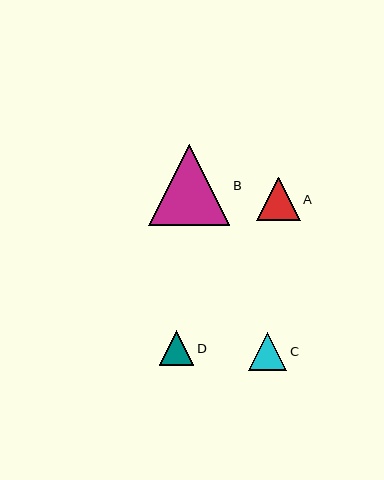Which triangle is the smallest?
Triangle D is the smallest with a size of approximately 34 pixels.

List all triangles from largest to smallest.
From largest to smallest: B, A, C, D.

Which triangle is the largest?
Triangle B is the largest with a size of approximately 81 pixels.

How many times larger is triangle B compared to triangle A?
Triangle B is approximately 1.9 times the size of triangle A.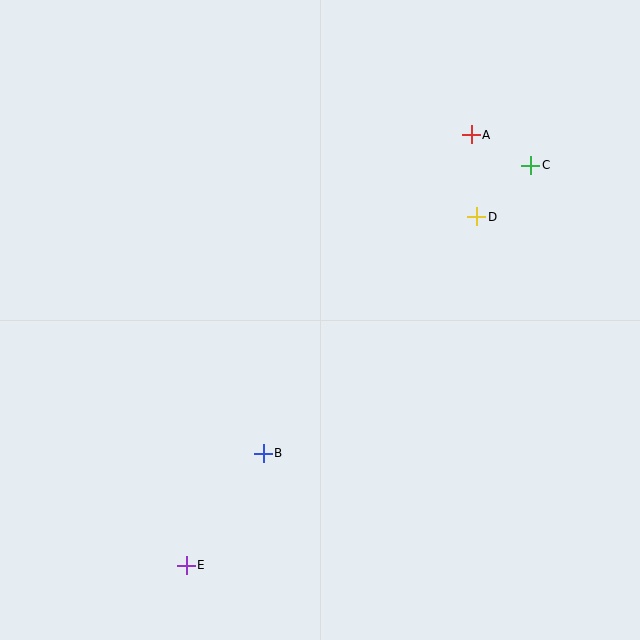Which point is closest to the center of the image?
Point B at (263, 453) is closest to the center.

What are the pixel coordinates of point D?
Point D is at (477, 217).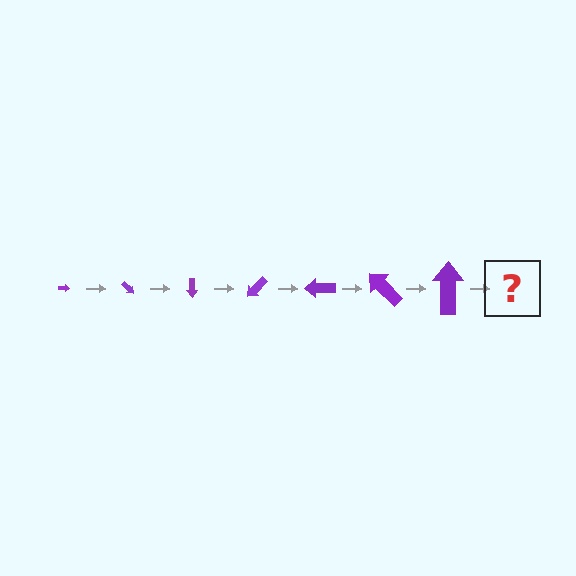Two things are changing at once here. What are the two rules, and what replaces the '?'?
The two rules are that the arrow grows larger each step and it rotates 45 degrees each step. The '?' should be an arrow, larger than the previous one and rotated 315 degrees from the start.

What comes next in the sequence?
The next element should be an arrow, larger than the previous one and rotated 315 degrees from the start.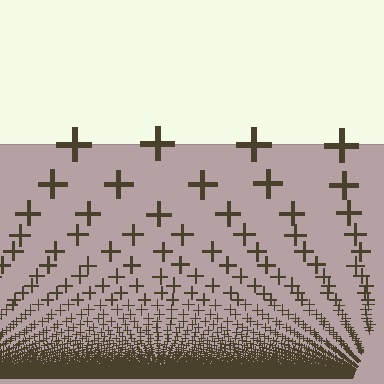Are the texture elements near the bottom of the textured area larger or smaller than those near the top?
Smaller. The gradient is inverted — elements near the bottom are smaller and denser.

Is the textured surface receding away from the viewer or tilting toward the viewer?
The surface appears to tilt toward the viewer. Texture elements get larger and sparser toward the top.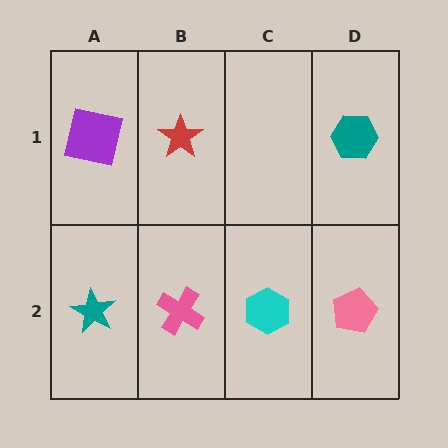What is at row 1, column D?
A teal hexagon.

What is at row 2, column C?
A cyan hexagon.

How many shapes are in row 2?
4 shapes.